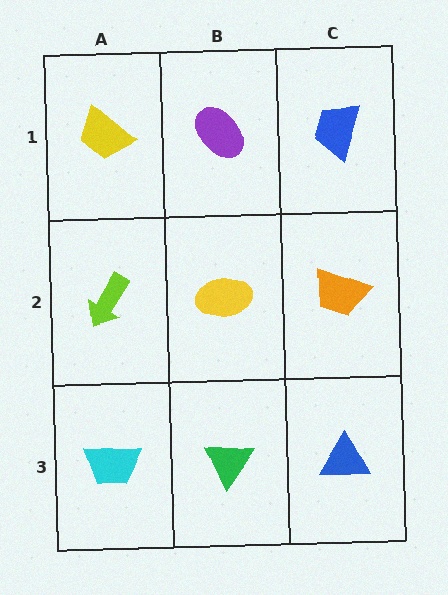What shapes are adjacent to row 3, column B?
A yellow ellipse (row 2, column B), a cyan trapezoid (row 3, column A), a blue triangle (row 3, column C).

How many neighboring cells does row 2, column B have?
4.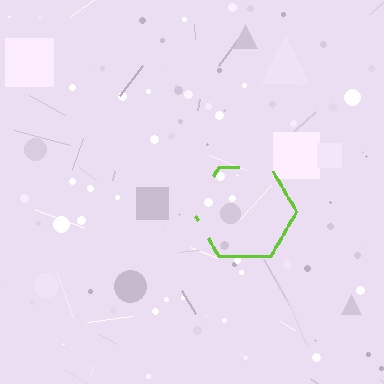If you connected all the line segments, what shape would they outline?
They would outline a hexagon.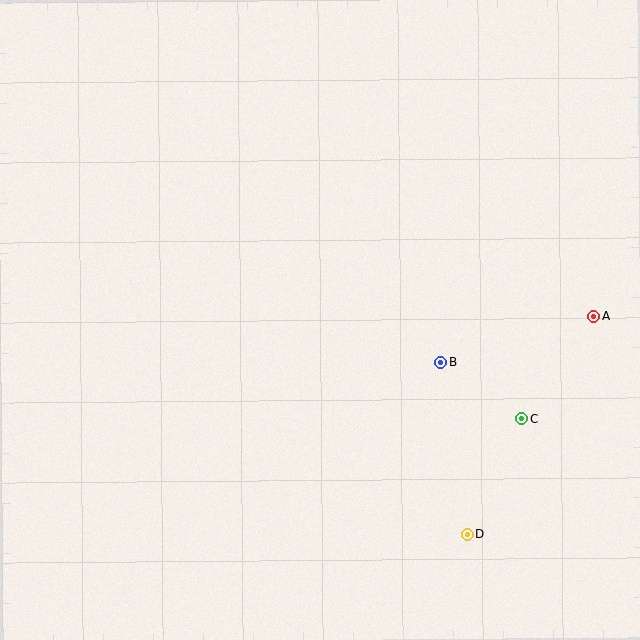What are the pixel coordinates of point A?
Point A is at (594, 316).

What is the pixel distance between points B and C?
The distance between B and C is 98 pixels.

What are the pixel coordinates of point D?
Point D is at (467, 534).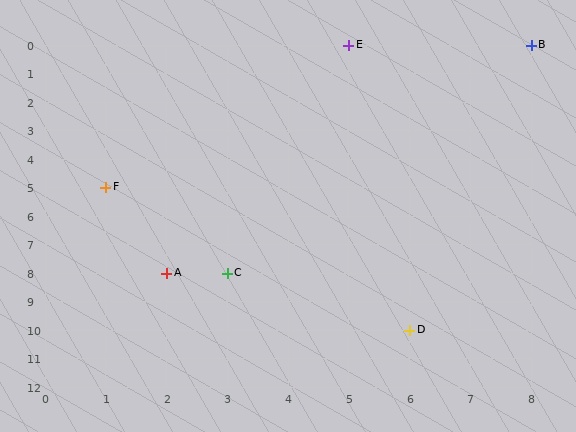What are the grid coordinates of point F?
Point F is at grid coordinates (1, 5).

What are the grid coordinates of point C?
Point C is at grid coordinates (3, 8).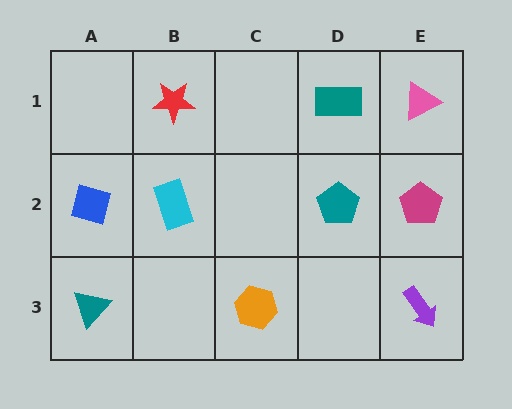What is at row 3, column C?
An orange hexagon.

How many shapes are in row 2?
4 shapes.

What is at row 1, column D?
A teal rectangle.